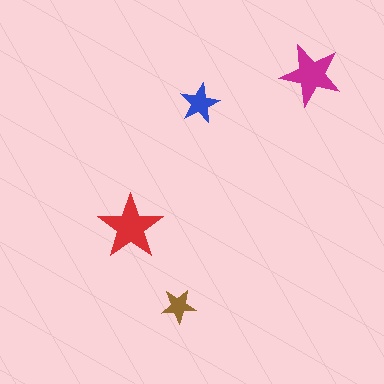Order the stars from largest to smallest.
the red one, the magenta one, the blue one, the brown one.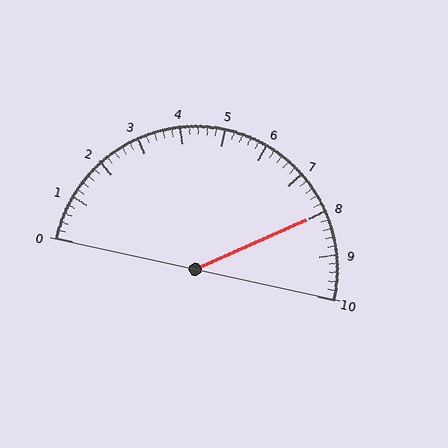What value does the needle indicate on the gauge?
The needle indicates approximately 8.0.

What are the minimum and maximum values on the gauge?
The gauge ranges from 0 to 10.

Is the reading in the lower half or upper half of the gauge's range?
The reading is in the upper half of the range (0 to 10).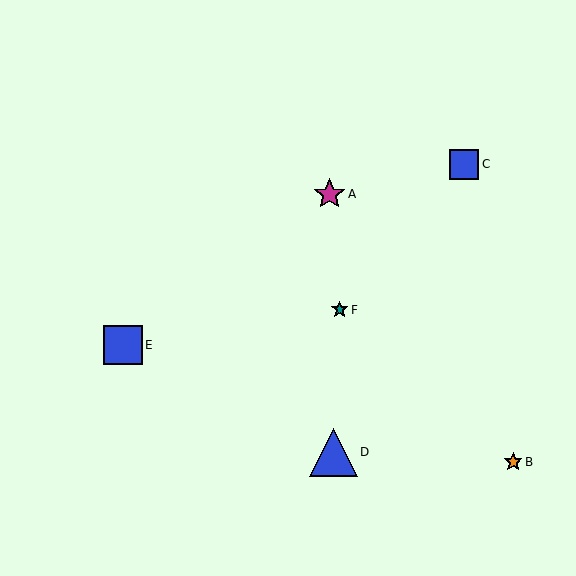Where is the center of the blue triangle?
The center of the blue triangle is at (333, 452).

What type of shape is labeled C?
Shape C is a blue square.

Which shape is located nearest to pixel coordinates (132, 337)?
The blue square (labeled E) at (123, 345) is nearest to that location.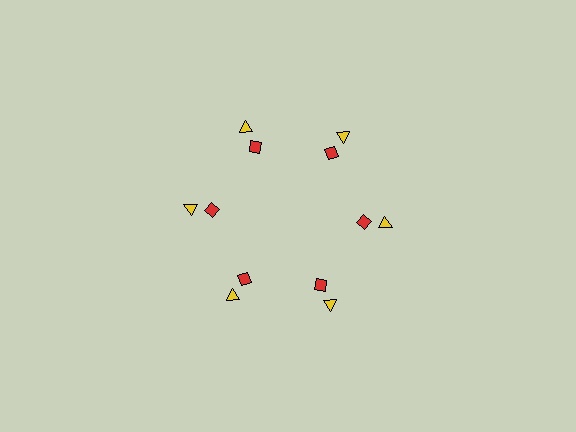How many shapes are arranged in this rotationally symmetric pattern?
There are 12 shapes, arranged in 6 groups of 2.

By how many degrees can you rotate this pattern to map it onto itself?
The pattern maps onto itself every 60 degrees of rotation.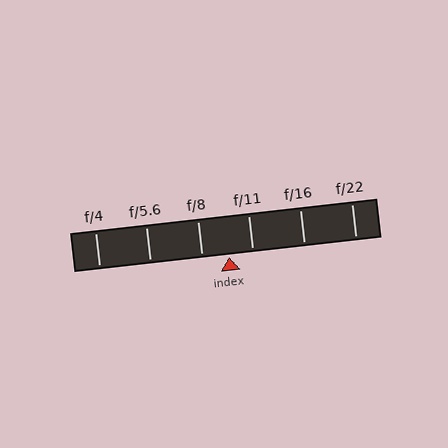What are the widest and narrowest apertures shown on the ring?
The widest aperture shown is f/4 and the narrowest is f/22.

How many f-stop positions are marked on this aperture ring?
There are 6 f-stop positions marked.